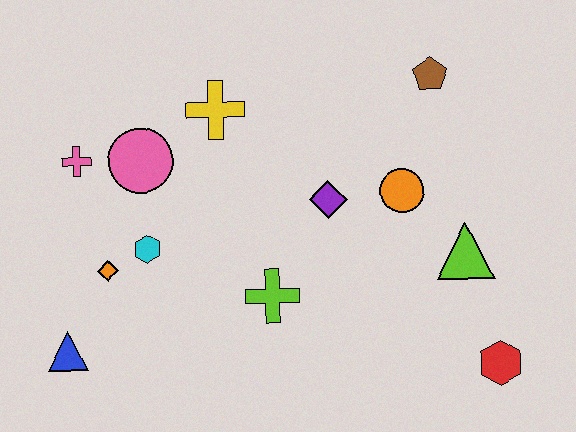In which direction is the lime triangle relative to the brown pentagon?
The lime triangle is below the brown pentagon.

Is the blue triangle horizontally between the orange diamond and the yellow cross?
No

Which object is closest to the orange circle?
The purple diamond is closest to the orange circle.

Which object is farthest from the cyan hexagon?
The red hexagon is farthest from the cyan hexagon.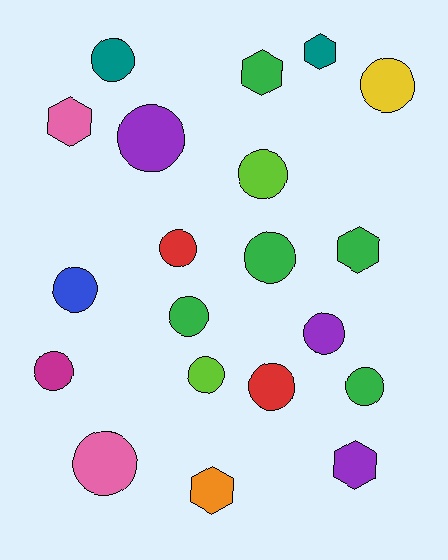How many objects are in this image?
There are 20 objects.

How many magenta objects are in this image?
There is 1 magenta object.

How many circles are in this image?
There are 14 circles.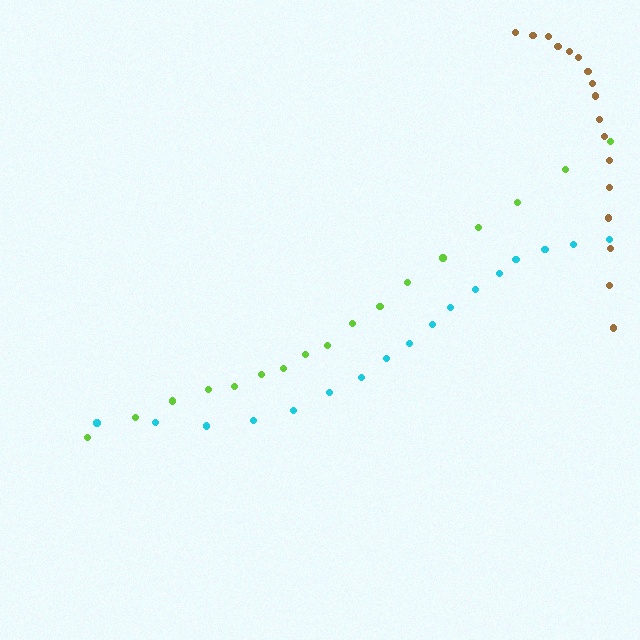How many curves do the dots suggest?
There are 3 distinct paths.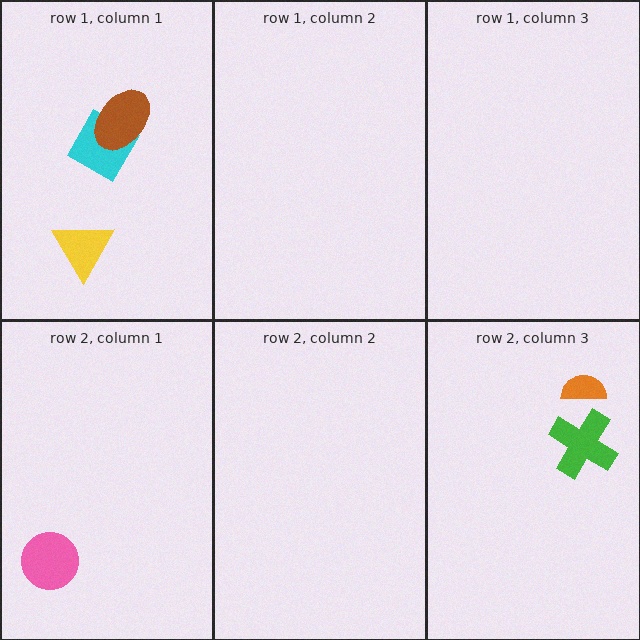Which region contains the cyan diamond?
The row 1, column 1 region.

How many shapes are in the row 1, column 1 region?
3.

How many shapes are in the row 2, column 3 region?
2.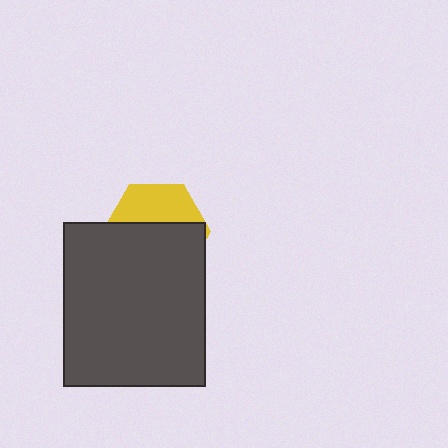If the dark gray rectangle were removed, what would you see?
You would see the complete yellow hexagon.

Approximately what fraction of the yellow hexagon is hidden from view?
Roughly 63% of the yellow hexagon is hidden behind the dark gray rectangle.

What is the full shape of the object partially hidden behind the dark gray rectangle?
The partially hidden object is a yellow hexagon.